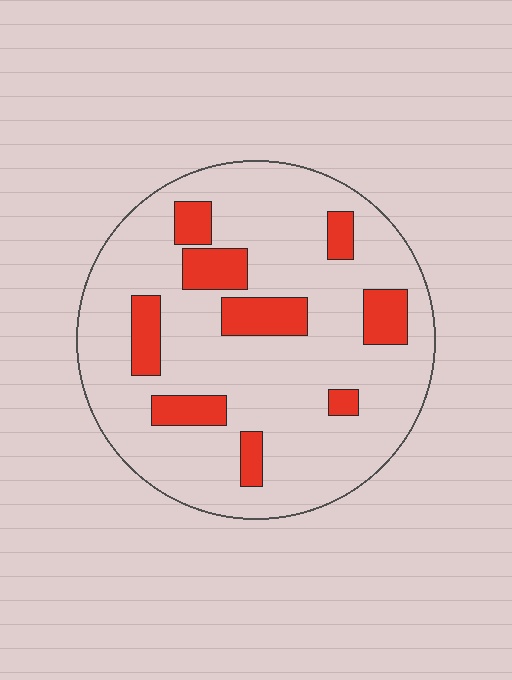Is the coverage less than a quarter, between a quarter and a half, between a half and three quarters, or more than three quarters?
Less than a quarter.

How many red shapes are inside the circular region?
9.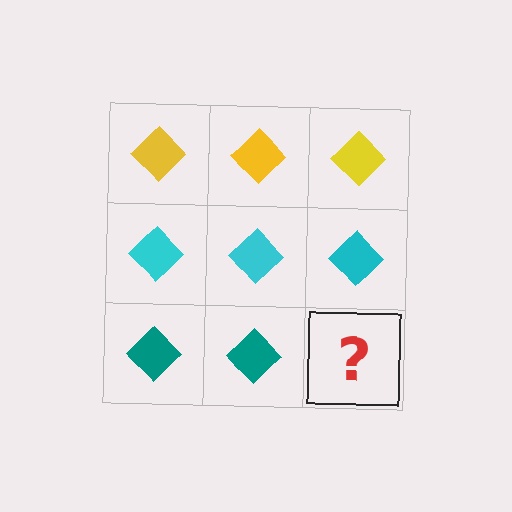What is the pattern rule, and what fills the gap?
The rule is that each row has a consistent color. The gap should be filled with a teal diamond.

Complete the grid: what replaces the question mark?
The question mark should be replaced with a teal diamond.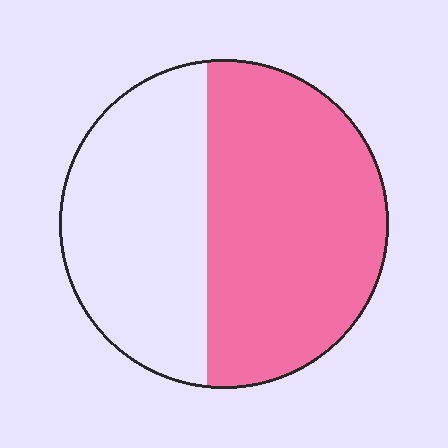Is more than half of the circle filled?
Yes.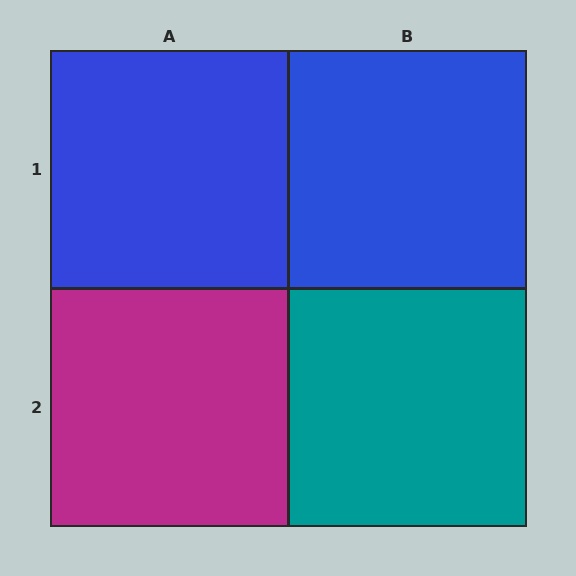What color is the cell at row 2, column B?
Teal.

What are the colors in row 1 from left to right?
Blue, blue.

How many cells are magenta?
1 cell is magenta.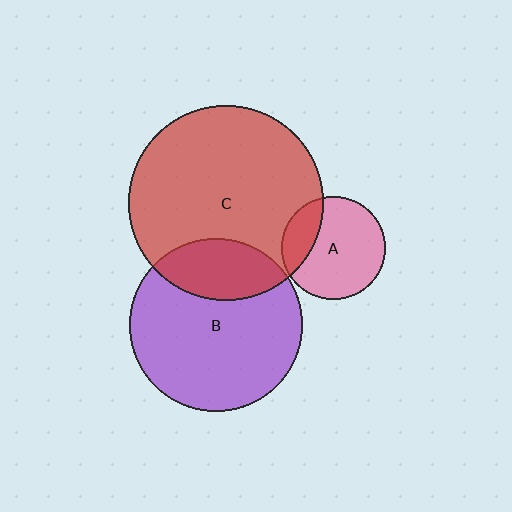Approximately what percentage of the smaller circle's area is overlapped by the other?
Approximately 25%.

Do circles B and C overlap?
Yes.